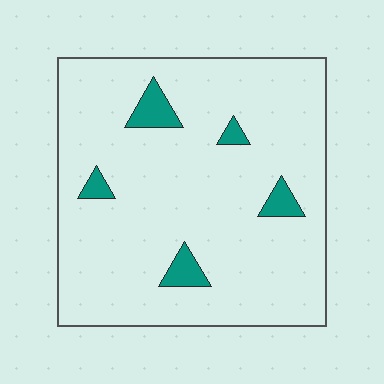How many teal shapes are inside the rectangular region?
5.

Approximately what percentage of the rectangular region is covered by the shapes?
Approximately 5%.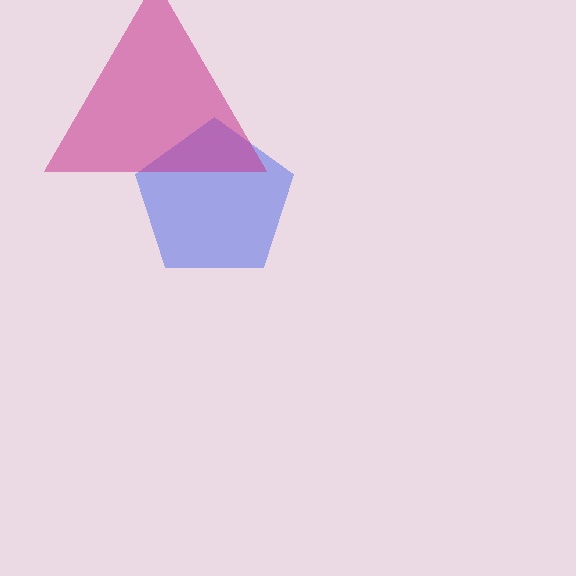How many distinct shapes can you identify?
There are 2 distinct shapes: a blue pentagon, a magenta triangle.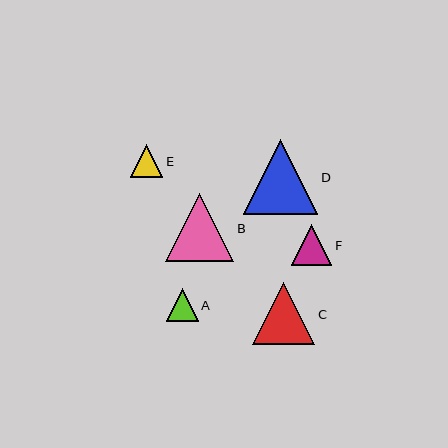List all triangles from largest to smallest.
From largest to smallest: D, B, C, F, E, A.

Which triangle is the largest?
Triangle D is the largest with a size of approximately 75 pixels.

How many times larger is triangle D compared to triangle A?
Triangle D is approximately 2.3 times the size of triangle A.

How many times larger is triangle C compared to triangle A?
Triangle C is approximately 1.9 times the size of triangle A.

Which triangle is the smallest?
Triangle A is the smallest with a size of approximately 32 pixels.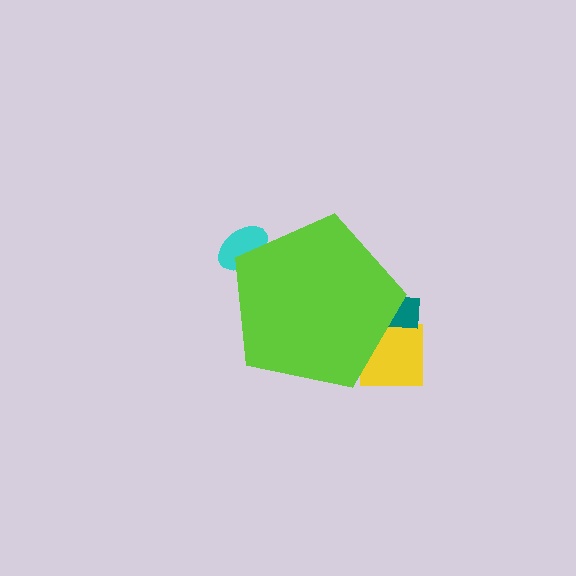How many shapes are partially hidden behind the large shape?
3 shapes are partially hidden.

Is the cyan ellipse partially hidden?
Yes, the cyan ellipse is partially hidden behind the lime pentagon.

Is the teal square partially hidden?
Yes, the teal square is partially hidden behind the lime pentagon.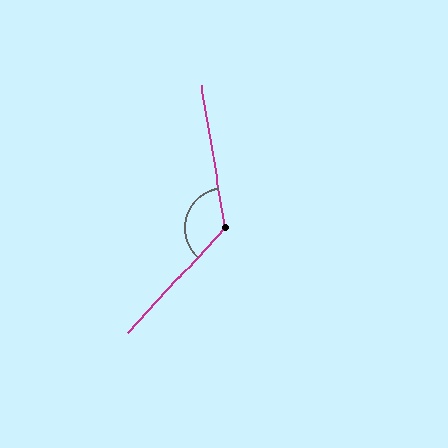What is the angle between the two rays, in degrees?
Approximately 127 degrees.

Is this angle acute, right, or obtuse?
It is obtuse.